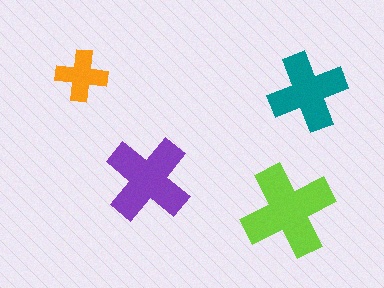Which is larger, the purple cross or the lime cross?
The lime one.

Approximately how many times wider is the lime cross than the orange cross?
About 2 times wider.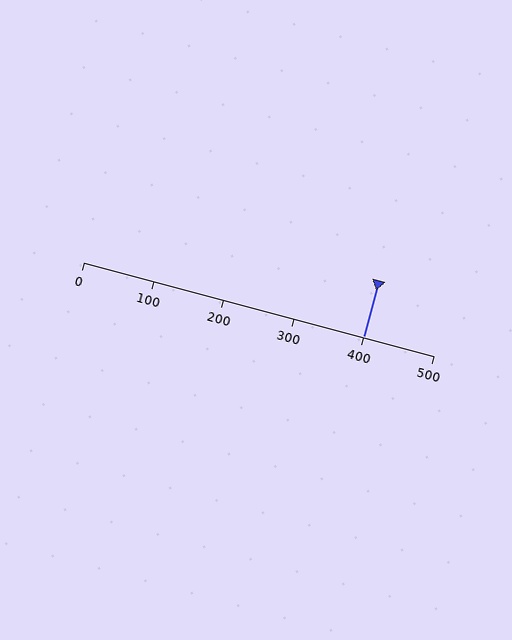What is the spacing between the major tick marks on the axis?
The major ticks are spaced 100 apart.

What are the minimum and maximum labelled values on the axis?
The axis runs from 0 to 500.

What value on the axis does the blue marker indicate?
The marker indicates approximately 400.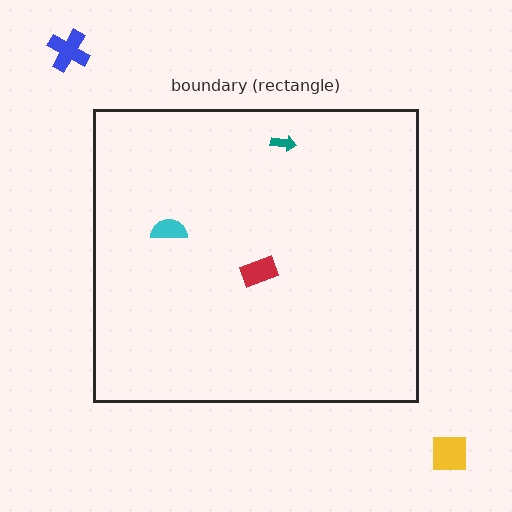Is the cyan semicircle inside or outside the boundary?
Inside.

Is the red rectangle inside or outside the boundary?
Inside.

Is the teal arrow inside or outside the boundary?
Inside.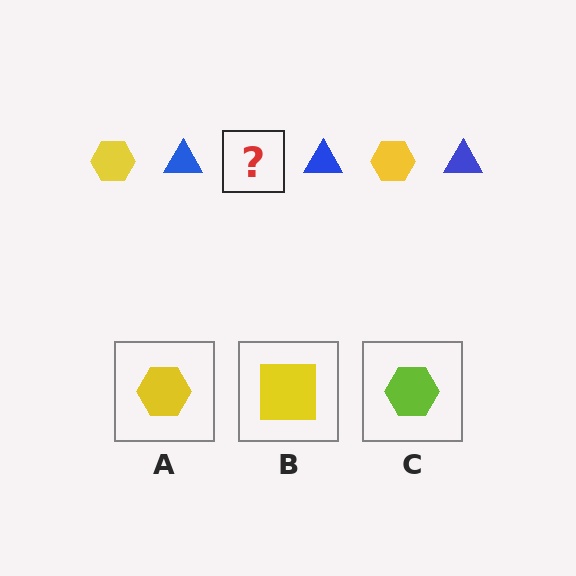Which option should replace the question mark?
Option A.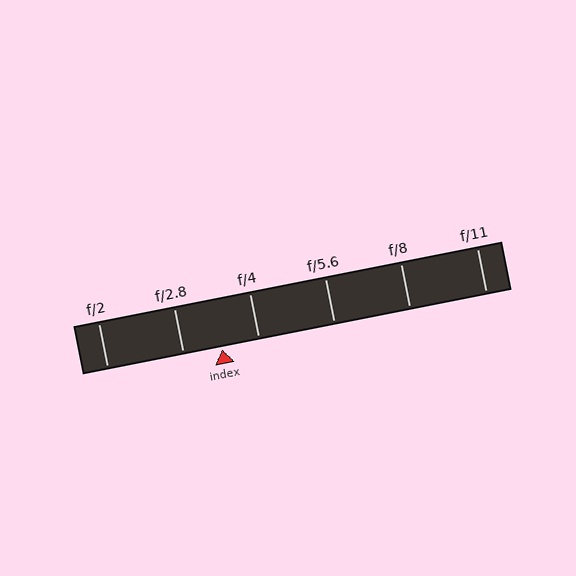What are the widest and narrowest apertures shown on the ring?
The widest aperture shown is f/2 and the narrowest is f/11.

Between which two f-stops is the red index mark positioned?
The index mark is between f/2.8 and f/4.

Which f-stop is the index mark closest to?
The index mark is closest to f/4.